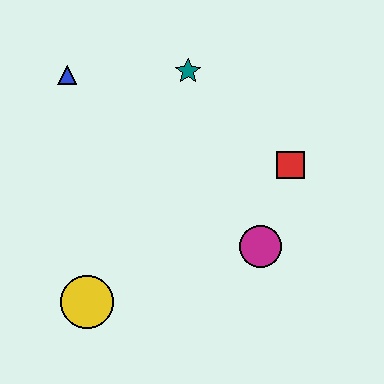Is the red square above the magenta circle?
Yes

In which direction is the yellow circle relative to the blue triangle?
The yellow circle is below the blue triangle.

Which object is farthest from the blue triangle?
The magenta circle is farthest from the blue triangle.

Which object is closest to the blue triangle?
The teal star is closest to the blue triangle.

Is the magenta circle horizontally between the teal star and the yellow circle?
No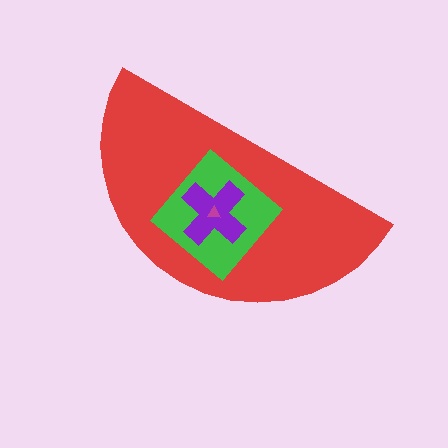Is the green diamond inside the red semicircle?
Yes.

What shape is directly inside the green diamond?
The purple cross.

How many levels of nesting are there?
4.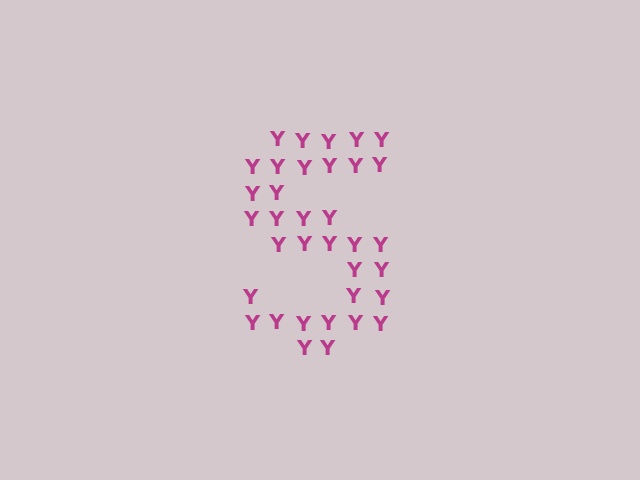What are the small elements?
The small elements are letter Y's.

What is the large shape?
The large shape is the letter S.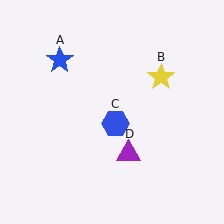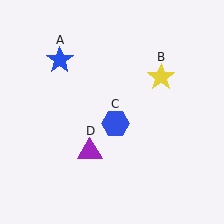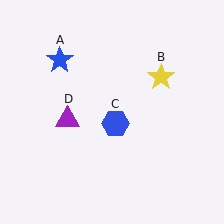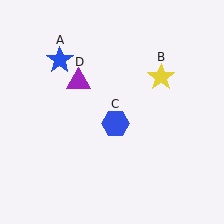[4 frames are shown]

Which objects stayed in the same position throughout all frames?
Blue star (object A) and yellow star (object B) and blue hexagon (object C) remained stationary.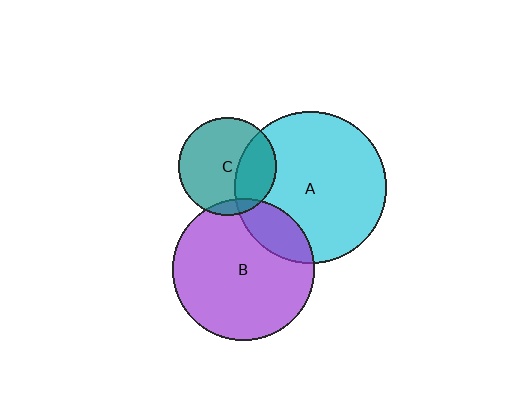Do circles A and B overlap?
Yes.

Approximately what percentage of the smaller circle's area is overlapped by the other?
Approximately 20%.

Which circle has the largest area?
Circle A (cyan).